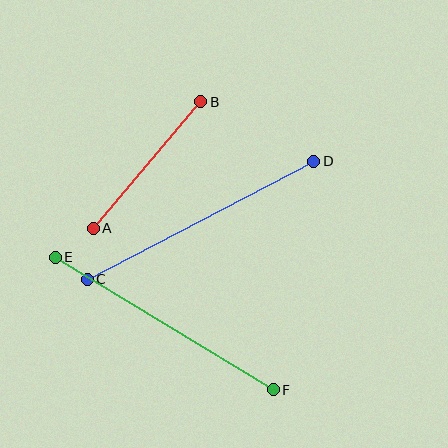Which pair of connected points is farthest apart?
Points C and D are farthest apart.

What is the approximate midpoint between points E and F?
The midpoint is at approximately (164, 324) pixels.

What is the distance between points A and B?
The distance is approximately 166 pixels.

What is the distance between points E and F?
The distance is approximately 255 pixels.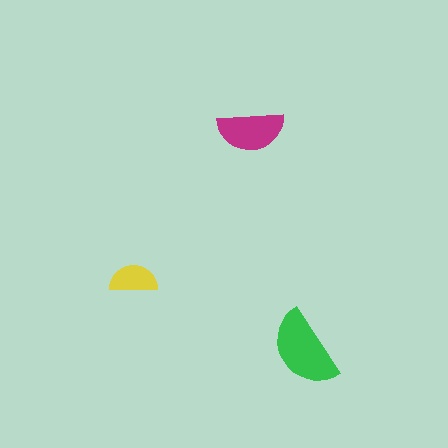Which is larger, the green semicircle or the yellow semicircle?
The green one.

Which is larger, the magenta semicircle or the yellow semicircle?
The magenta one.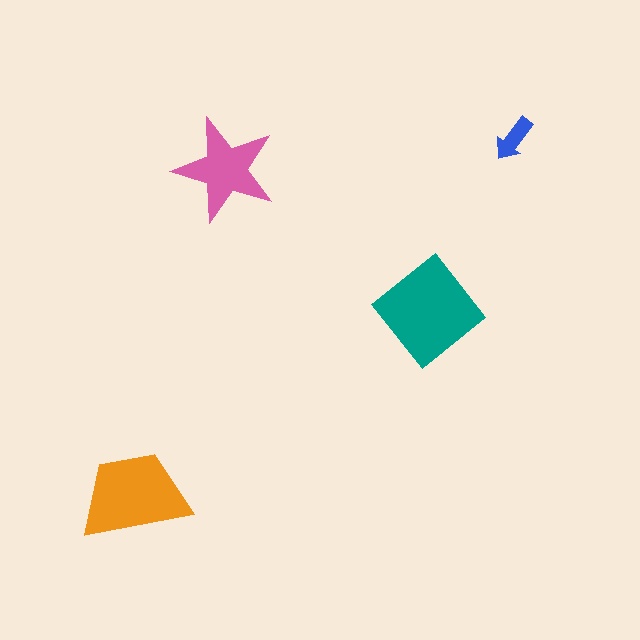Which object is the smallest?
The blue arrow.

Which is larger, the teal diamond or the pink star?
The teal diamond.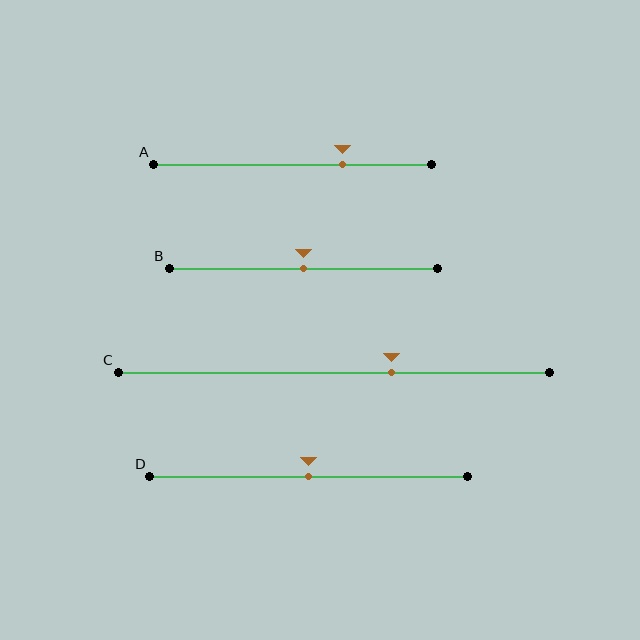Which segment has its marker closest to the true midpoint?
Segment B has its marker closest to the true midpoint.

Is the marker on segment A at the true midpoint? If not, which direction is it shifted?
No, the marker on segment A is shifted to the right by about 18% of the segment length.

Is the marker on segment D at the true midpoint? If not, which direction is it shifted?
Yes, the marker on segment D is at the true midpoint.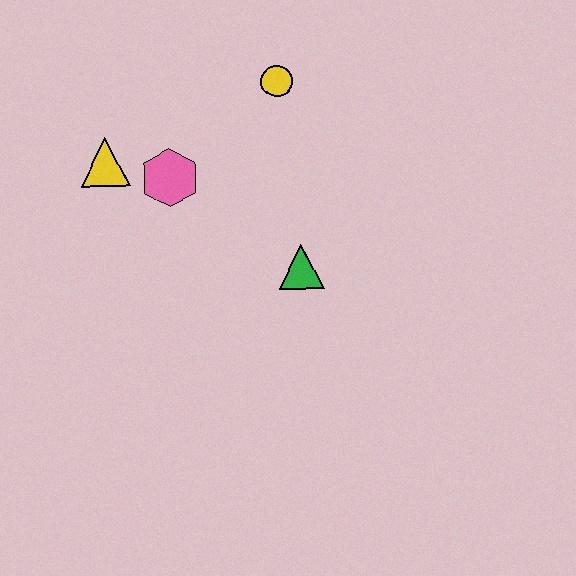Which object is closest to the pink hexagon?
The yellow triangle is closest to the pink hexagon.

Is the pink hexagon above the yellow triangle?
No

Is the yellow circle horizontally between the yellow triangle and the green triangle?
Yes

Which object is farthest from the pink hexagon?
The green triangle is farthest from the pink hexagon.